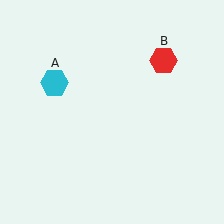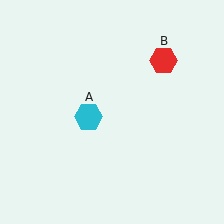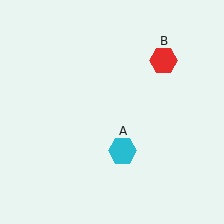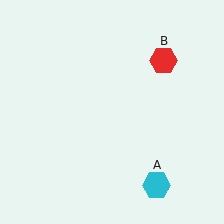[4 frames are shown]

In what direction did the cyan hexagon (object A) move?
The cyan hexagon (object A) moved down and to the right.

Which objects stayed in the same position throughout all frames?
Red hexagon (object B) remained stationary.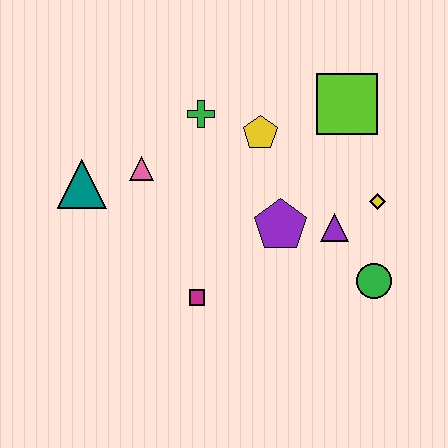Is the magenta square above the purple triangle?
No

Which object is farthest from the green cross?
The green circle is farthest from the green cross.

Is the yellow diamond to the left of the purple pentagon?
No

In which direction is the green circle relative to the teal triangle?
The green circle is to the right of the teal triangle.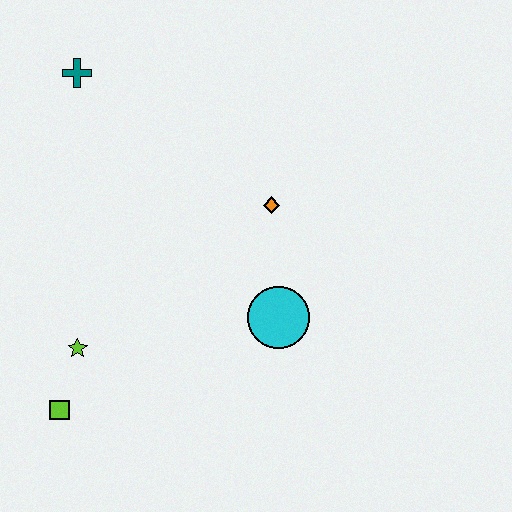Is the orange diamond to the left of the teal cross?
No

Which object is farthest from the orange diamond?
The lime square is farthest from the orange diamond.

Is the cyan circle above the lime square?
Yes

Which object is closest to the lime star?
The lime square is closest to the lime star.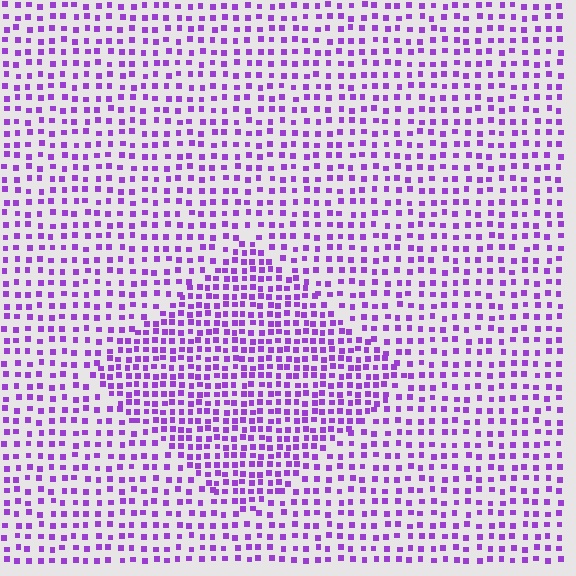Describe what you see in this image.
The image contains small purple elements arranged at two different densities. A diamond-shaped region is visible where the elements are more densely packed than the surrounding area.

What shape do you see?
I see a diamond.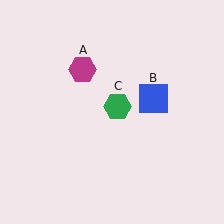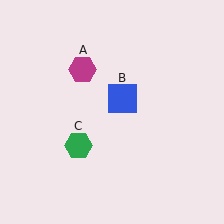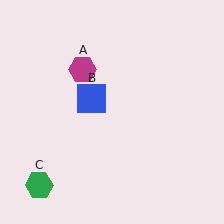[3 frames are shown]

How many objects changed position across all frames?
2 objects changed position: blue square (object B), green hexagon (object C).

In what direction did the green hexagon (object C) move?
The green hexagon (object C) moved down and to the left.